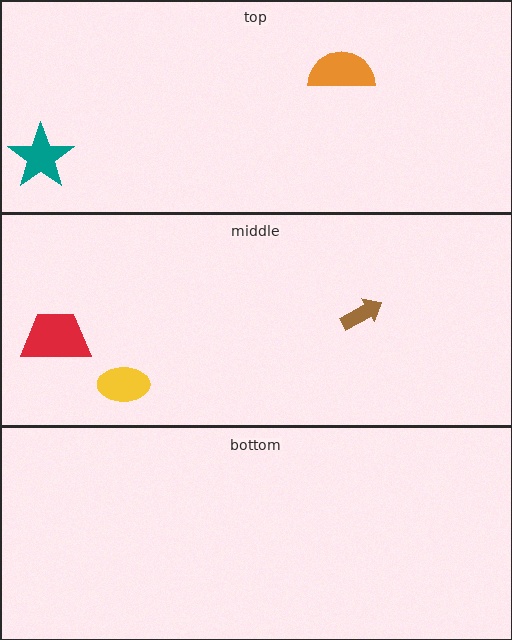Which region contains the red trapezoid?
The middle region.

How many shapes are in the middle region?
3.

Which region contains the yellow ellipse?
The middle region.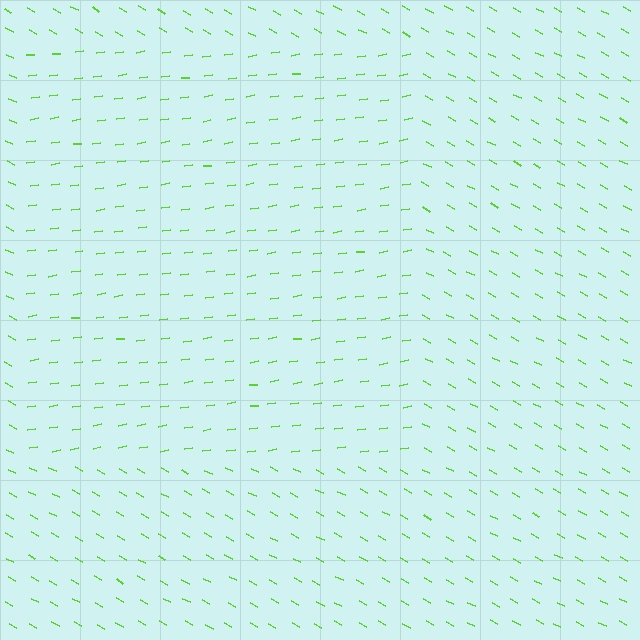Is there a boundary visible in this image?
Yes, there is a texture boundary formed by a change in line orientation.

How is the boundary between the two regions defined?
The boundary is defined purely by a change in line orientation (approximately 37 degrees difference). All lines are the same color and thickness.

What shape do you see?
I see a rectangle.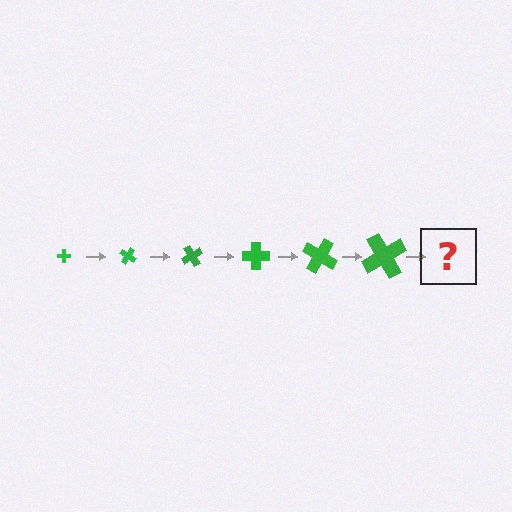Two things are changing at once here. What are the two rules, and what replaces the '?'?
The two rules are that the cross grows larger each step and it rotates 30 degrees each step. The '?' should be a cross, larger than the previous one and rotated 180 degrees from the start.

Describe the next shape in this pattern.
It should be a cross, larger than the previous one and rotated 180 degrees from the start.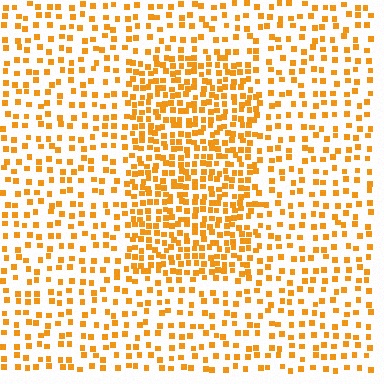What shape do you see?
I see a rectangle.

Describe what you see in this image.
The image contains small orange elements arranged at two different densities. A rectangle-shaped region is visible where the elements are more densely packed than the surrounding area.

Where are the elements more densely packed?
The elements are more densely packed inside the rectangle boundary.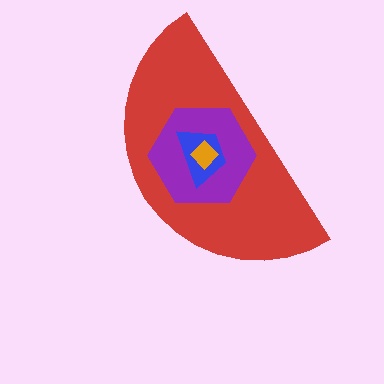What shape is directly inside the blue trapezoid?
The orange diamond.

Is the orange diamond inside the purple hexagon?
Yes.